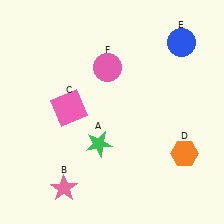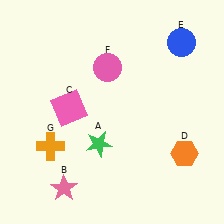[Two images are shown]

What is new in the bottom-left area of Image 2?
An orange cross (G) was added in the bottom-left area of Image 2.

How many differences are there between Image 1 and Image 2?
There is 1 difference between the two images.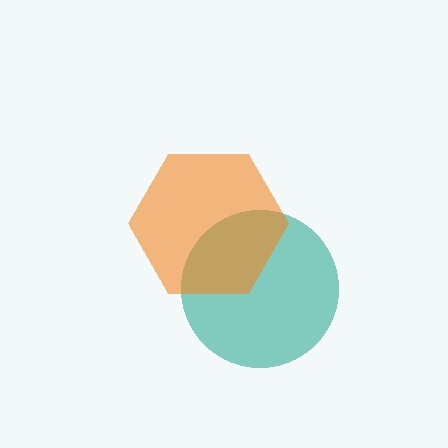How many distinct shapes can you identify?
There are 2 distinct shapes: a teal circle, an orange hexagon.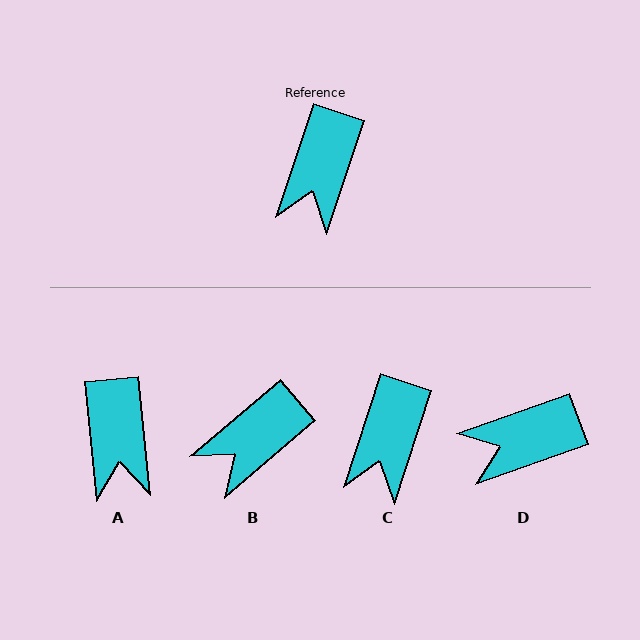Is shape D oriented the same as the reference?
No, it is off by about 52 degrees.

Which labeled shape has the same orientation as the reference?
C.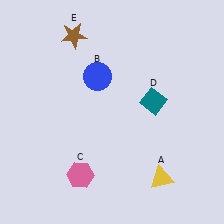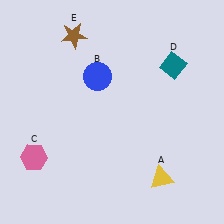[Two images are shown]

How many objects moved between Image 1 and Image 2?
2 objects moved between the two images.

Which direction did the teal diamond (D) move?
The teal diamond (D) moved up.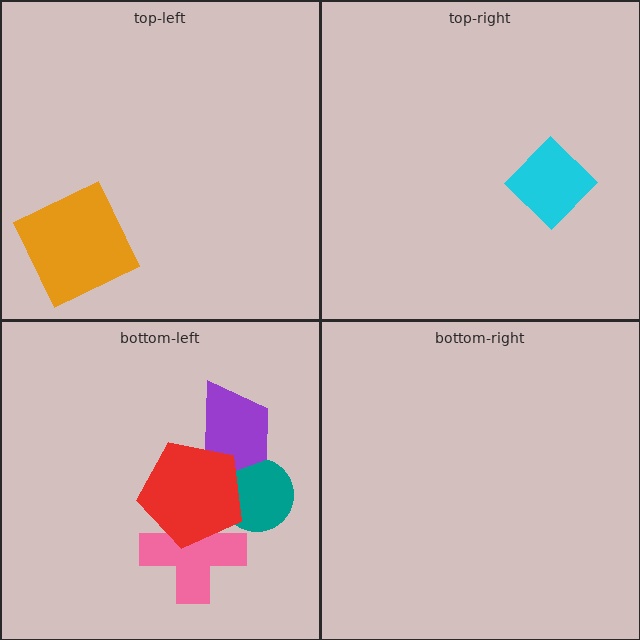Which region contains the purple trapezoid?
The bottom-left region.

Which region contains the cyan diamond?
The top-right region.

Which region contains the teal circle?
The bottom-left region.